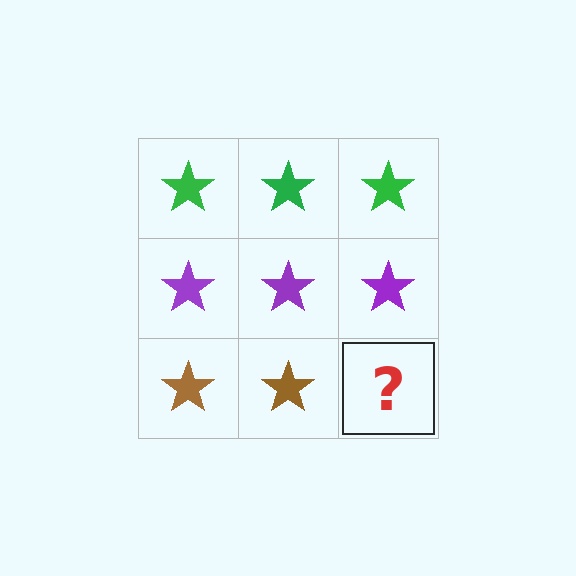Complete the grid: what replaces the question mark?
The question mark should be replaced with a brown star.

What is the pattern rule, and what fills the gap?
The rule is that each row has a consistent color. The gap should be filled with a brown star.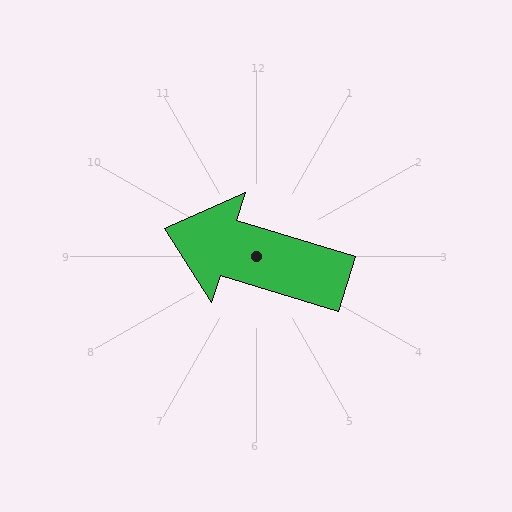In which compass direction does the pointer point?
West.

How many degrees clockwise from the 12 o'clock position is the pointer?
Approximately 287 degrees.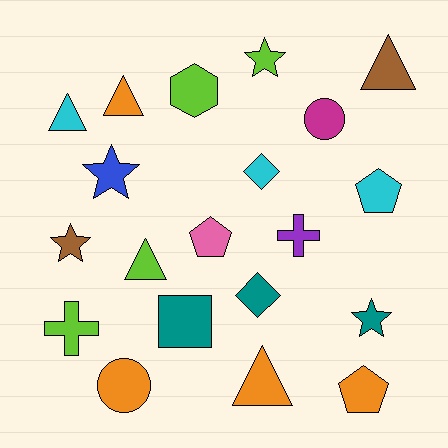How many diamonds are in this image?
There are 2 diamonds.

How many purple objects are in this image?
There is 1 purple object.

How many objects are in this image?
There are 20 objects.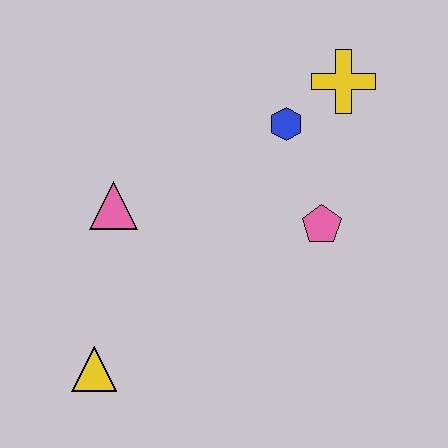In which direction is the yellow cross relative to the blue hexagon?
The yellow cross is to the right of the blue hexagon.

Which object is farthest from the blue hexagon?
The yellow triangle is farthest from the blue hexagon.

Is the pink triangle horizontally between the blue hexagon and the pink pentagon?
No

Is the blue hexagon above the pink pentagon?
Yes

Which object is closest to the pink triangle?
The yellow triangle is closest to the pink triangle.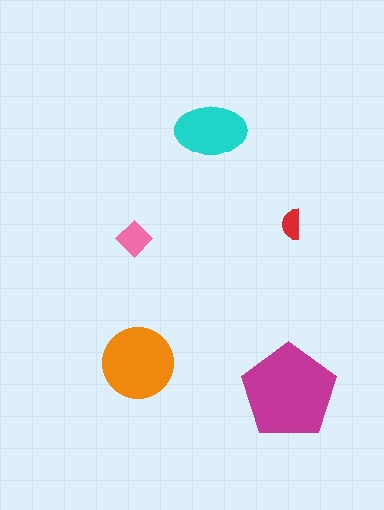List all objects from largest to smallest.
The magenta pentagon, the orange circle, the cyan ellipse, the pink diamond, the red semicircle.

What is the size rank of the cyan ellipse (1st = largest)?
3rd.